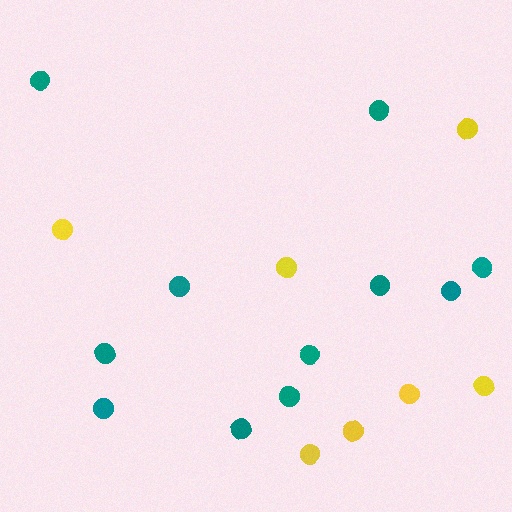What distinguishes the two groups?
There are 2 groups: one group of teal circles (11) and one group of yellow circles (7).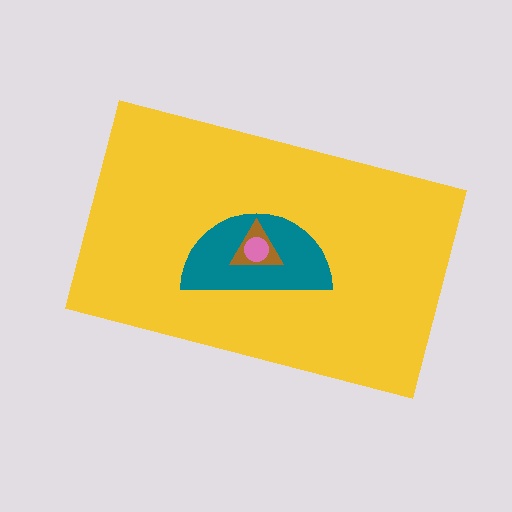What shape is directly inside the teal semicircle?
The brown triangle.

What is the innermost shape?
The pink circle.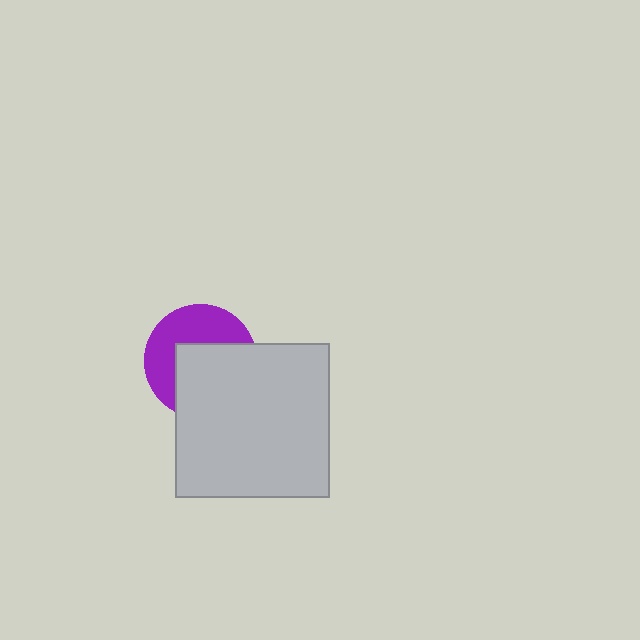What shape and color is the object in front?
The object in front is a light gray square.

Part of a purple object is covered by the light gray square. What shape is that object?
It is a circle.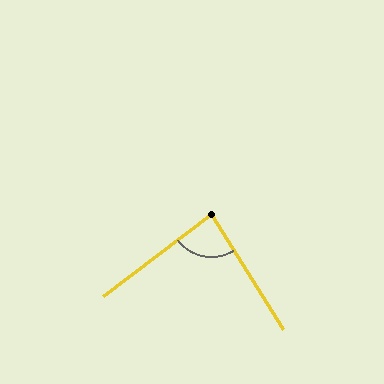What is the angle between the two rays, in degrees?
Approximately 85 degrees.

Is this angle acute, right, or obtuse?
It is acute.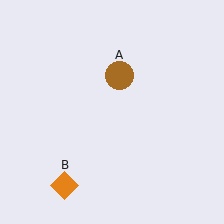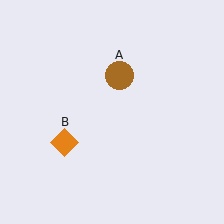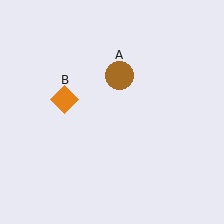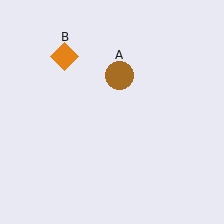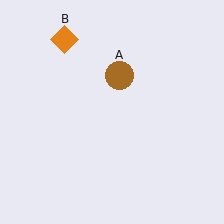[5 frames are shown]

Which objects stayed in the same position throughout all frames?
Brown circle (object A) remained stationary.